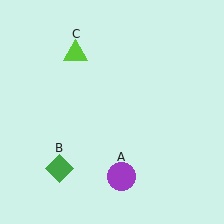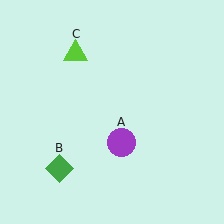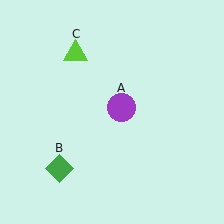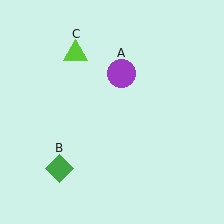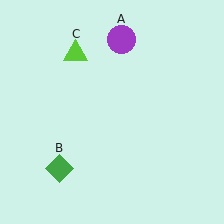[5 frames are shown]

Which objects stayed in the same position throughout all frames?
Green diamond (object B) and lime triangle (object C) remained stationary.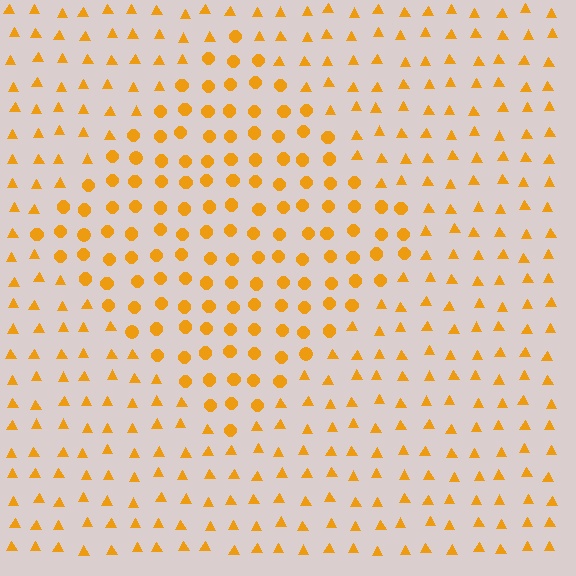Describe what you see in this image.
The image is filled with small orange elements arranged in a uniform grid. A diamond-shaped region contains circles, while the surrounding area contains triangles. The boundary is defined purely by the change in element shape.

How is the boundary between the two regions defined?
The boundary is defined by a change in element shape: circles inside vs. triangles outside. All elements share the same color and spacing.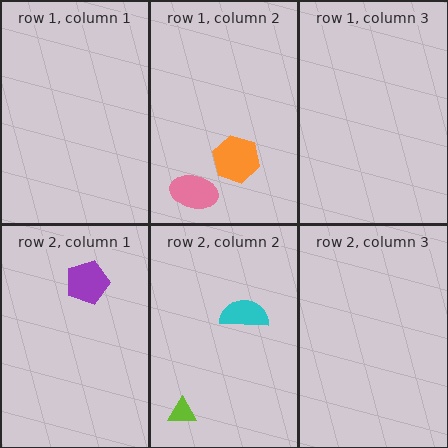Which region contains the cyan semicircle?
The row 2, column 2 region.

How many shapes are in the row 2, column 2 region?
2.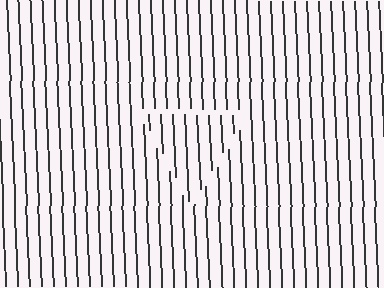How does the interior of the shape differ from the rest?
The interior of the shape contains the same grating, shifted by half a period — the contour is defined by the phase discontinuity where line-ends from the inner and outer gratings abut.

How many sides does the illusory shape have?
3 sides — the line-ends trace a triangle.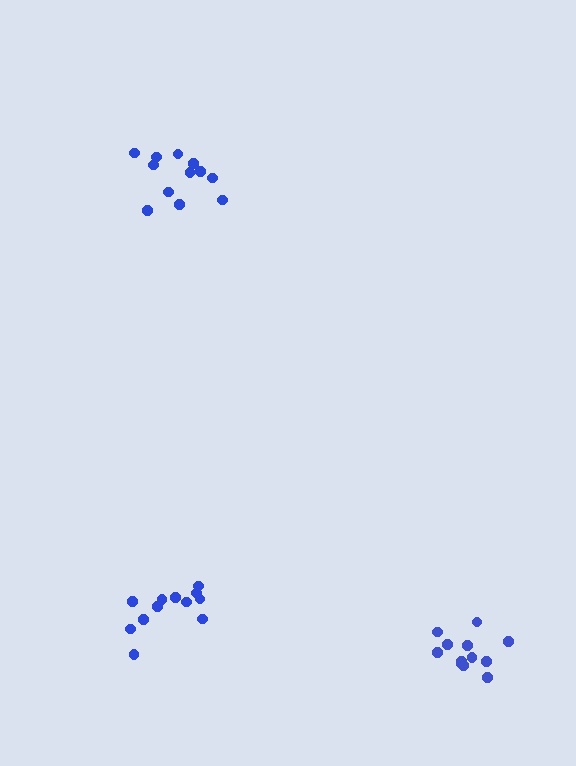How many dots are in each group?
Group 1: 12 dots, Group 2: 12 dots, Group 3: 12 dots (36 total).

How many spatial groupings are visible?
There are 3 spatial groupings.